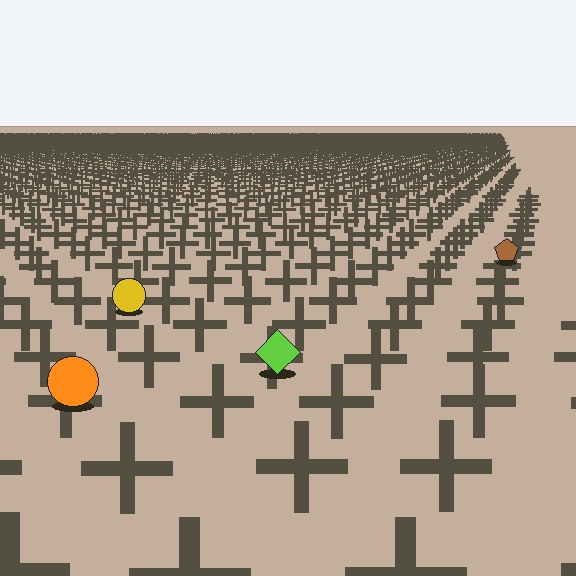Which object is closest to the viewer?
The orange circle is closest. The texture marks near it are larger and more spread out.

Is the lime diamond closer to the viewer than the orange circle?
No. The orange circle is closer — you can tell from the texture gradient: the ground texture is coarser near it.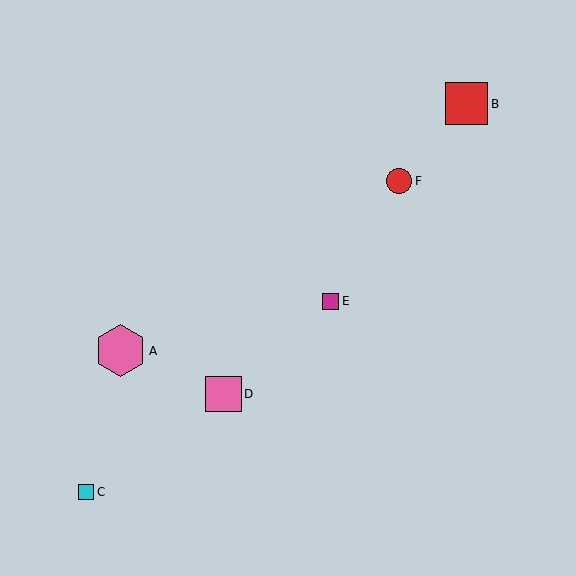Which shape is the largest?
The pink hexagon (labeled A) is the largest.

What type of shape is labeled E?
Shape E is a magenta square.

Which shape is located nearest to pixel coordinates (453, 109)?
The red square (labeled B) at (467, 104) is nearest to that location.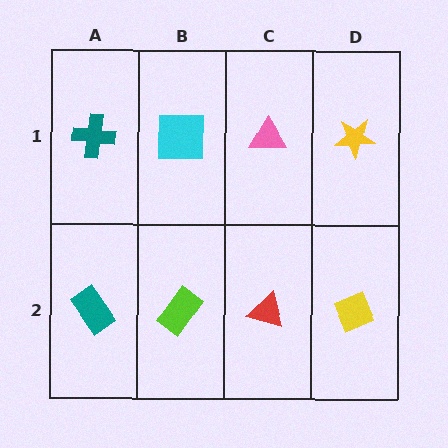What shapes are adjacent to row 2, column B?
A cyan square (row 1, column B), a teal rectangle (row 2, column A), a red triangle (row 2, column C).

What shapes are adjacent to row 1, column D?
A yellow diamond (row 2, column D), a pink triangle (row 1, column C).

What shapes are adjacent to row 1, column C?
A red triangle (row 2, column C), a cyan square (row 1, column B), a yellow star (row 1, column D).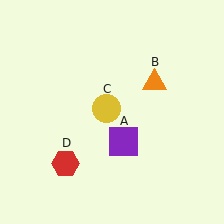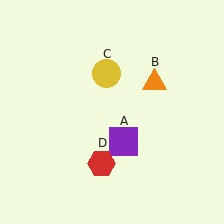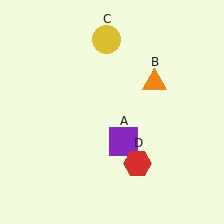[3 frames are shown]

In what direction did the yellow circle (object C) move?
The yellow circle (object C) moved up.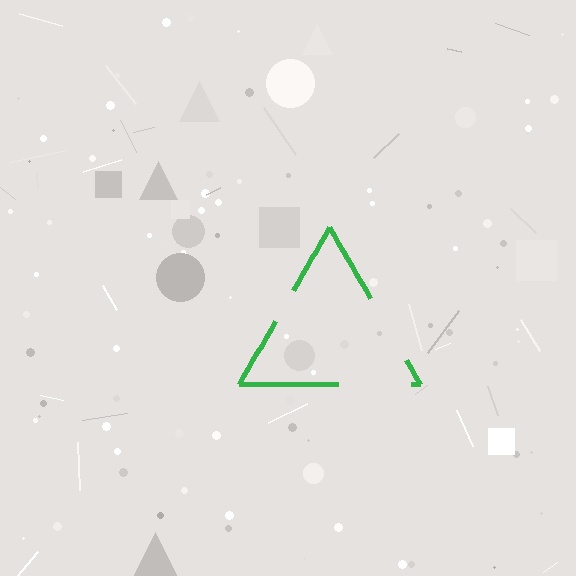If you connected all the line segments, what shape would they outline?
They would outline a triangle.